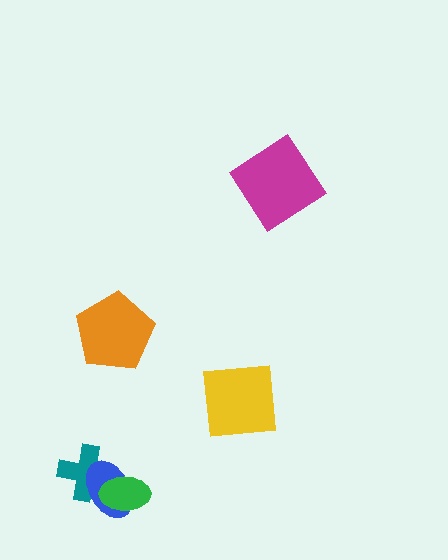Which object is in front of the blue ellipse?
The green ellipse is in front of the blue ellipse.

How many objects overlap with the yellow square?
0 objects overlap with the yellow square.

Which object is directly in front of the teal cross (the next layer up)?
The blue ellipse is directly in front of the teal cross.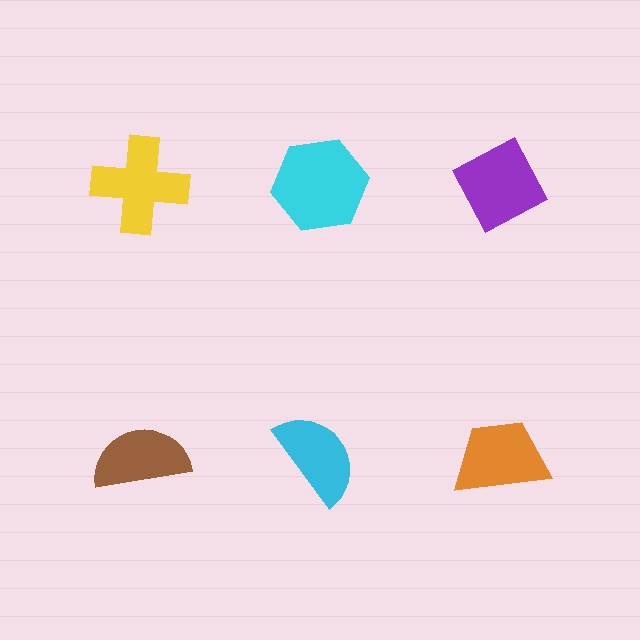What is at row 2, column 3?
An orange trapezoid.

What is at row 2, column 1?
A brown semicircle.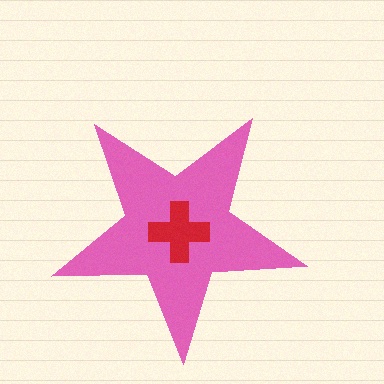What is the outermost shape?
The pink star.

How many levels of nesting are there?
2.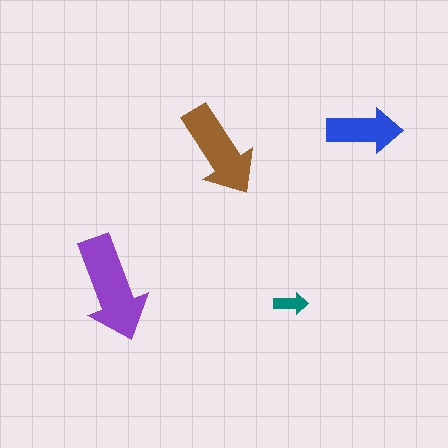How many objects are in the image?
There are 4 objects in the image.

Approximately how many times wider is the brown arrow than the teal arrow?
About 3 times wider.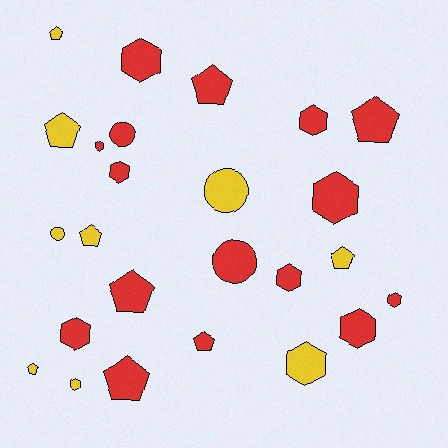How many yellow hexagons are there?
There are 2 yellow hexagons.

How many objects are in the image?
There are 25 objects.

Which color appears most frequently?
Red, with 16 objects.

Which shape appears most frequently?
Hexagon, with 11 objects.